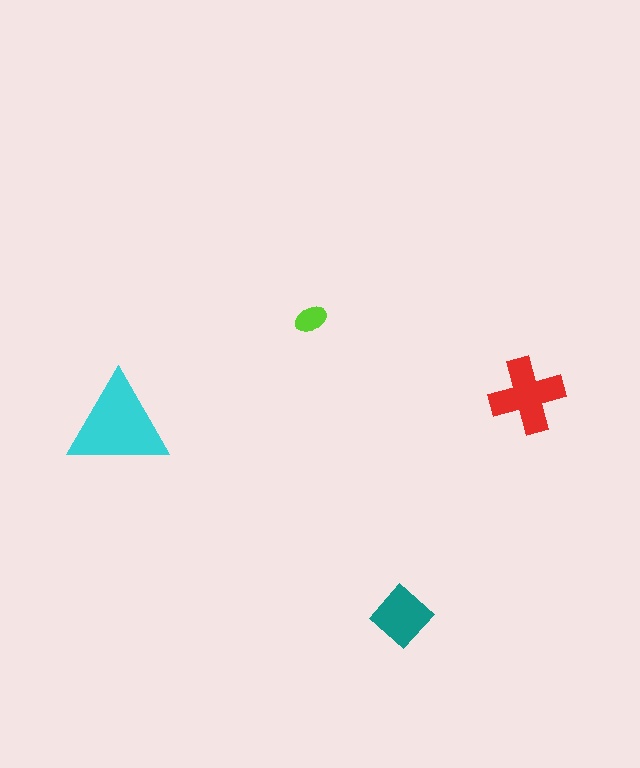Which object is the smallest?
The lime ellipse.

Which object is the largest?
The cyan triangle.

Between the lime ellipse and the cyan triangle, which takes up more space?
The cyan triangle.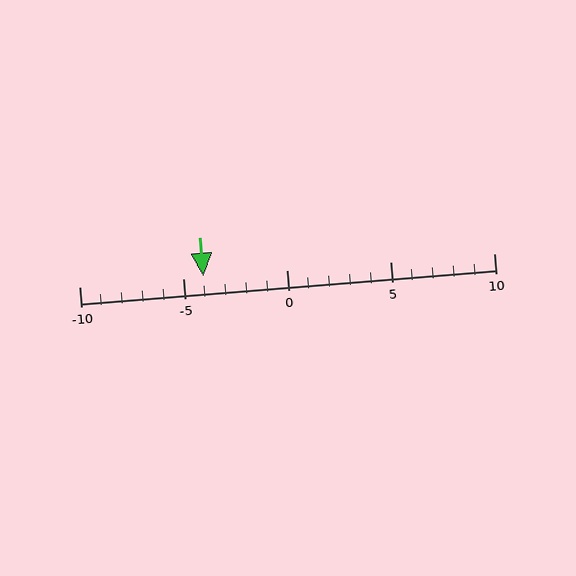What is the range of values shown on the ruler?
The ruler shows values from -10 to 10.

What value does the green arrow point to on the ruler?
The green arrow points to approximately -4.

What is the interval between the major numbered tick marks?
The major tick marks are spaced 5 units apart.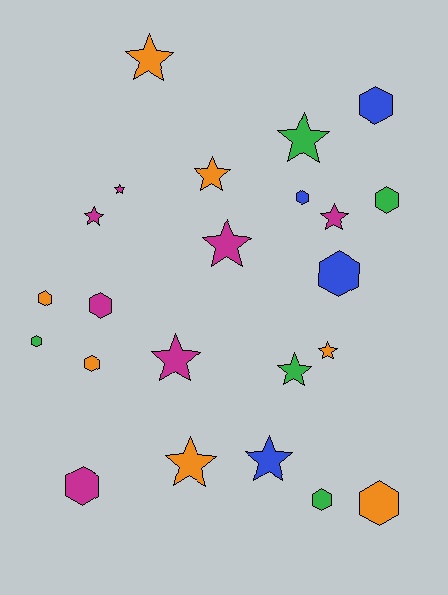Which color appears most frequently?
Magenta, with 7 objects.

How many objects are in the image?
There are 23 objects.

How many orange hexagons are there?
There are 3 orange hexagons.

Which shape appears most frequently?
Star, with 12 objects.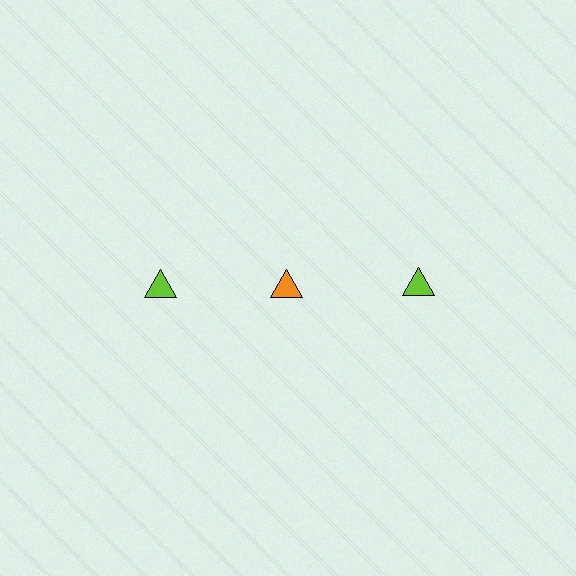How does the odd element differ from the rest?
It has a different color: orange instead of lime.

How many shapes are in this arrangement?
There are 3 shapes arranged in a grid pattern.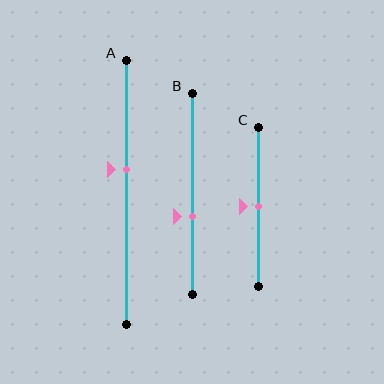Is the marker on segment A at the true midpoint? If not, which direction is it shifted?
No, the marker on segment A is shifted upward by about 9% of the segment length.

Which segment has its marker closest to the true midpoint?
Segment C has its marker closest to the true midpoint.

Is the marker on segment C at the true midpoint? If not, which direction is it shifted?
Yes, the marker on segment C is at the true midpoint.